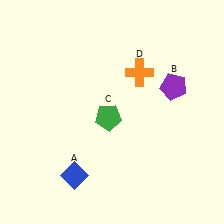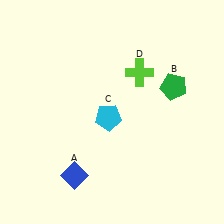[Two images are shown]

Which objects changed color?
B changed from purple to green. C changed from green to cyan. D changed from orange to lime.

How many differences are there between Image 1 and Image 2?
There are 3 differences between the two images.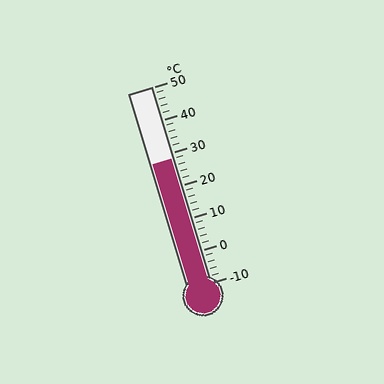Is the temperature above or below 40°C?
The temperature is below 40°C.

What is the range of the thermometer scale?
The thermometer scale ranges from -10°C to 50°C.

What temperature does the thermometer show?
The thermometer shows approximately 28°C.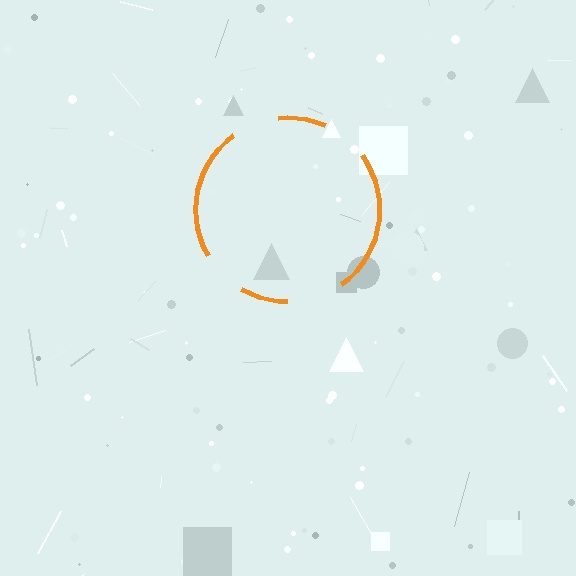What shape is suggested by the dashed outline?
The dashed outline suggests a circle.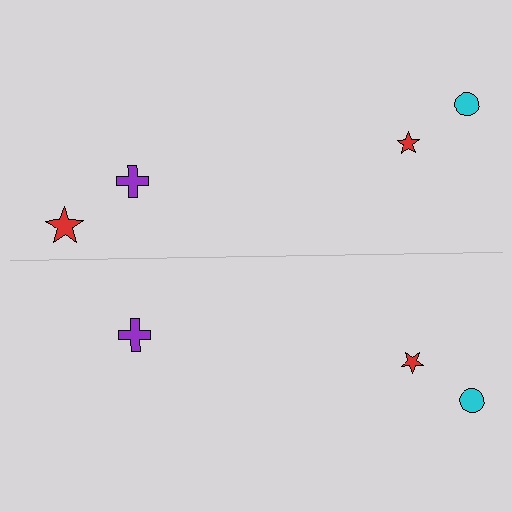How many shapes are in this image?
There are 7 shapes in this image.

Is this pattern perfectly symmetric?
No, the pattern is not perfectly symmetric. A red star is missing from the bottom side.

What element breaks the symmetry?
A red star is missing from the bottom side.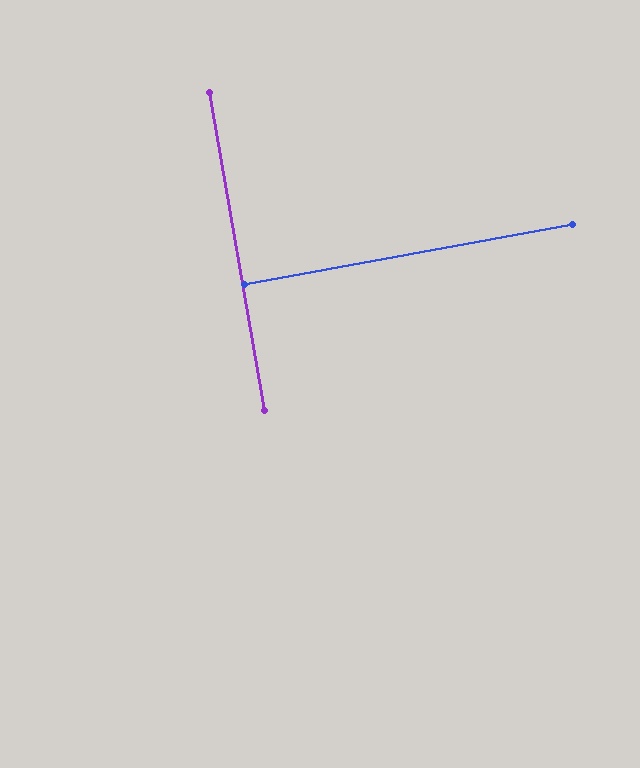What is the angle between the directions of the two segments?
Approximately 89 degrees.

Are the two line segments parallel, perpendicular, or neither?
Perpendicular — they meet at approximately 89°.